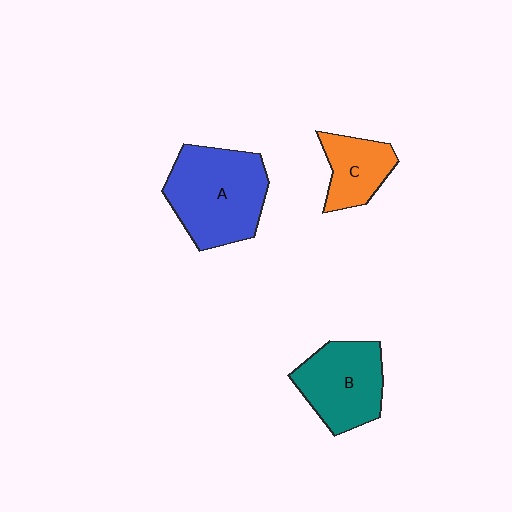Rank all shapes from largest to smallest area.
From largest to smallest: A (blue), B (teal), C (orange).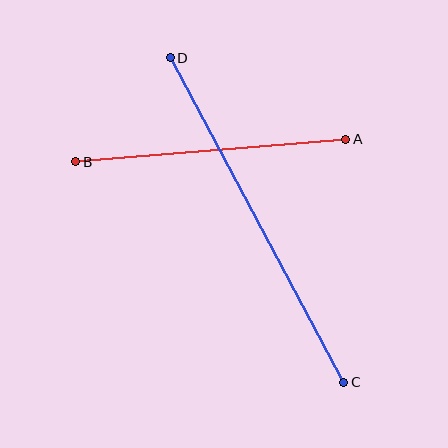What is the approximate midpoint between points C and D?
The midpoint is at approximately (257, 220) pixels.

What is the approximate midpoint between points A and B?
The midpoint is at approximately (211, 151) pixels.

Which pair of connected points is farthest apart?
Points C and D are farthest apart.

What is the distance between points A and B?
The distance is approximately 271 pixels.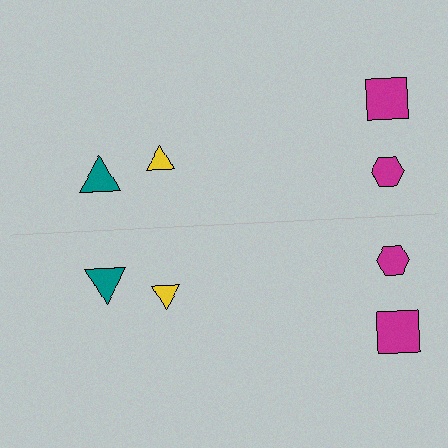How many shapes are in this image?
There are 8 shapes in this image.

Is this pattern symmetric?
Yes, this pattern has bilateral (reflection) symmetry.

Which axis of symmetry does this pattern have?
The pattern has a horizontal axis of symmetry running through the center of the image.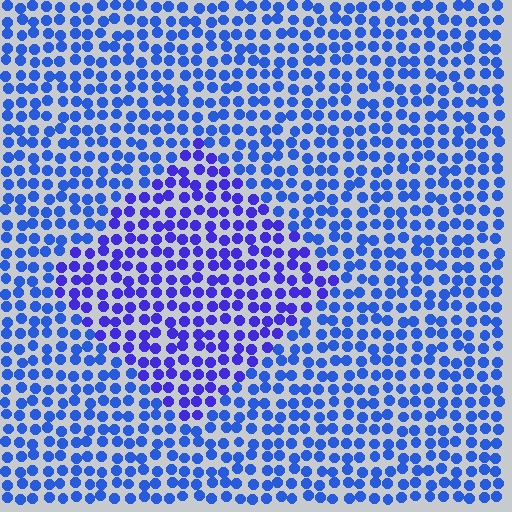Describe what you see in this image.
The image is filled with small blue elements in a uniform arrangement. A diamond-shaped region is visible where the elements are tinted to a slightly different hue, forming a subtle color boundary.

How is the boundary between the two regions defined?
The boundary is defined purely by a slight shift in hue (about 26 degrees). Spacing, size, and orientation are identical on both sides.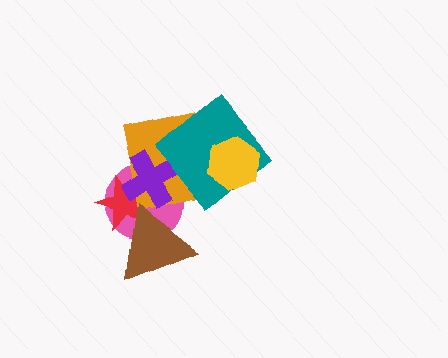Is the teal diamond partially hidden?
Yes, it is partially covered by another shape.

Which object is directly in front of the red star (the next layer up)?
The purple cross is directly in front of the red star.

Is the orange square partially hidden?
Yes, it is partially covered by another shape.